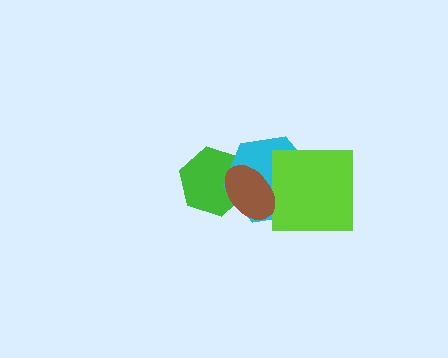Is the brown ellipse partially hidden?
No, no other shape covers it.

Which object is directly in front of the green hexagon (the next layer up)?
The cyan hexagon is directly in front of the green hexagon.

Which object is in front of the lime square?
The brown ellipse is in front of the lime square.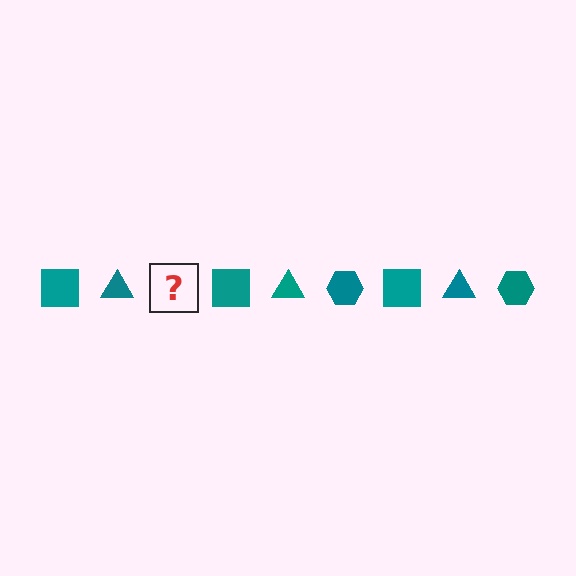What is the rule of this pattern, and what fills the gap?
The rule is that the pattern cycles through square, triangle, hexagon shapes in teal. The gap should be filled with a teal hexagon.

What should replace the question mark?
The question mark should be replaced with a teal hexagon.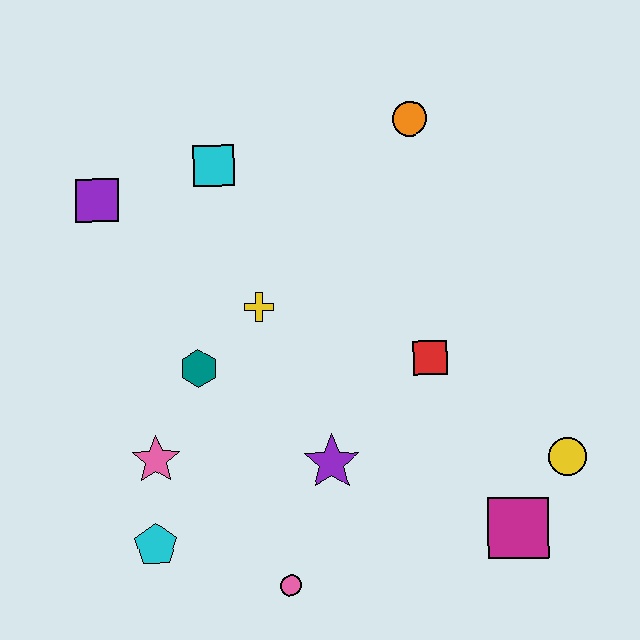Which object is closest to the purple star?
The pink circle is closest to the purple star.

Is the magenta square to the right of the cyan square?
Yes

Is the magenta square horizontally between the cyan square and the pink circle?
No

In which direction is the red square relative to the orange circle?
The red square is below the orange circle.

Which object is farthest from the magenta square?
The purple square is farthest from the magenta square.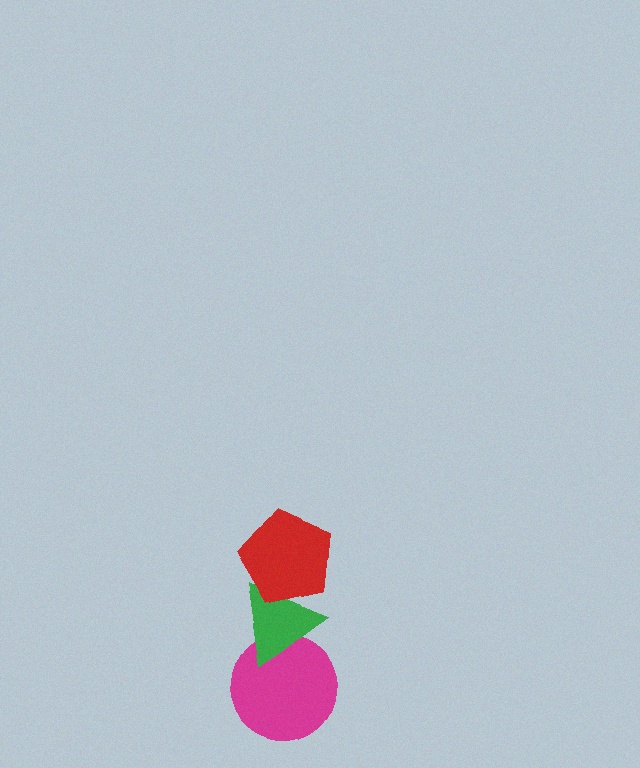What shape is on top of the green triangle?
The red pentagon is on top of the green triangle.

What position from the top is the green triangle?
The green triangle is 2nd from the top.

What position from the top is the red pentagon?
The red pentagon is 1st from the top.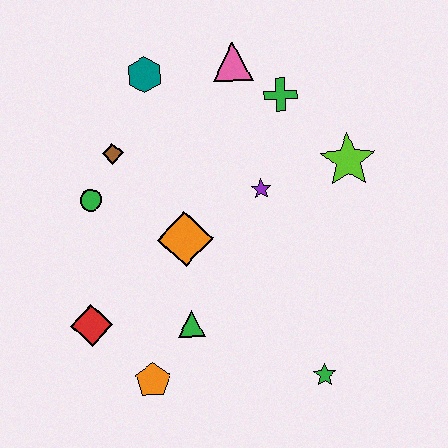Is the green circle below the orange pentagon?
No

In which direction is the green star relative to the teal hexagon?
The green star is below the teal hexagon.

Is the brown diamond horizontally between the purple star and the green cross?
No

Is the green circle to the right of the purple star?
No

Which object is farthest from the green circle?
The green star is farthest from the green circle.